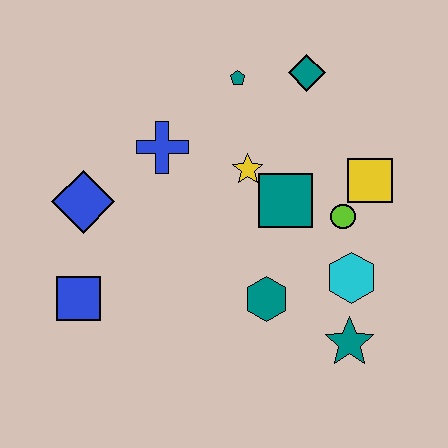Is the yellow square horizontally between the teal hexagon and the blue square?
No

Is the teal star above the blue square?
No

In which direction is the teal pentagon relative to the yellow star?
The teal pentagon is above the yellow star.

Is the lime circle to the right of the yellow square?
No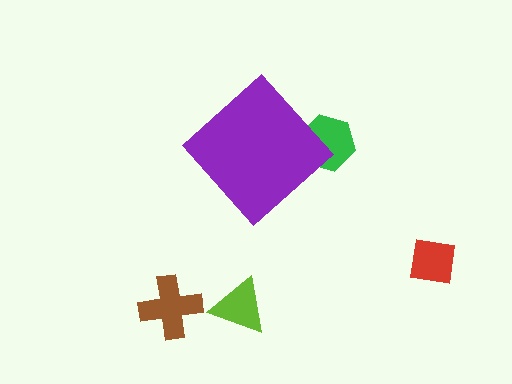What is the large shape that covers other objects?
A purple diamond.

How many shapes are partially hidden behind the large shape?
1 shape is partially hidden.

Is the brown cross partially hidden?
No, the brown cross is fully visible.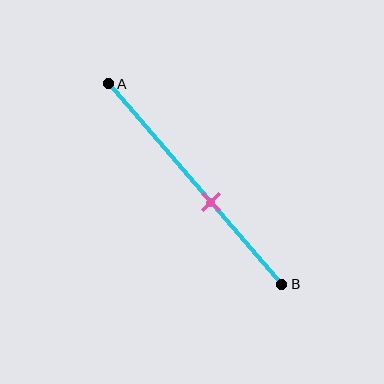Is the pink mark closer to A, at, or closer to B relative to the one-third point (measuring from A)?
The pink mark is closer to point B than the one-third point of segment AB.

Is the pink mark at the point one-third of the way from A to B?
No, the mark is at about 60% from A, not at the 33% one-third point.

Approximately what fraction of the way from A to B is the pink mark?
The pink mark is approximately 60% of the way from A to B.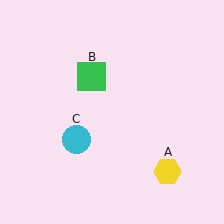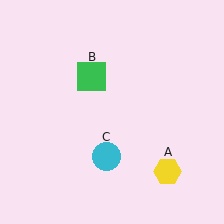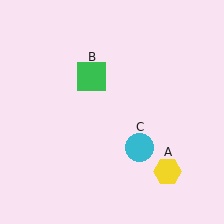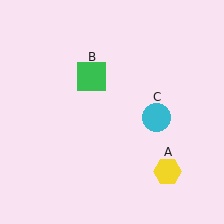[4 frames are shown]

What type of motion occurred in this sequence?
The cyan circle (object C) rotated counterclockwise around the center of the scene.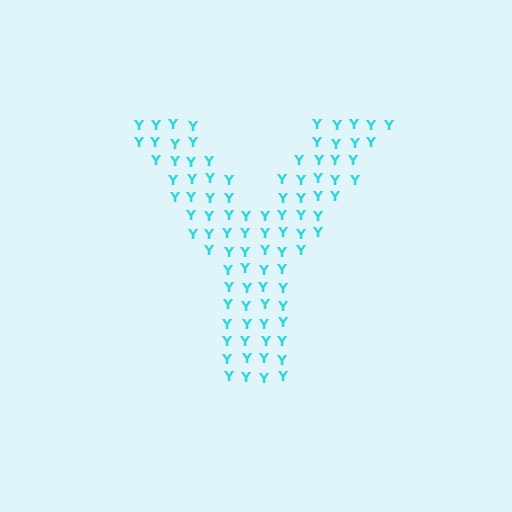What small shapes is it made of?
It is made of small letter Y's.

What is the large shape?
The large shape is the letter Y.